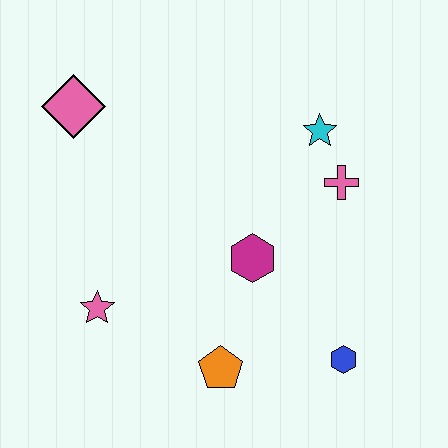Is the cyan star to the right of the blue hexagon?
No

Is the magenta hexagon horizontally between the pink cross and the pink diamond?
Yes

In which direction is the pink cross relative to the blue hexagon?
The pink cross is above the blue hexagon.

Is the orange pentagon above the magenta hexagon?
No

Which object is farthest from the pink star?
The cyan star is farthest from the pink star.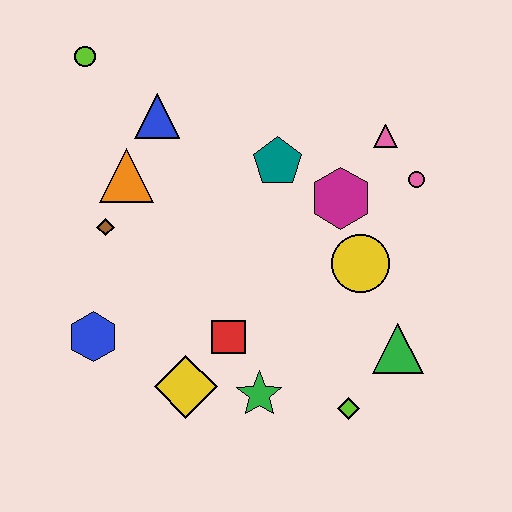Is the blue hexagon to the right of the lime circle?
Yes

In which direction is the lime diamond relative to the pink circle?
The lime diamond is below the pink circle.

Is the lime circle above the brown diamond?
Yes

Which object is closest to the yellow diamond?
The red square is closest to the yellow diamond.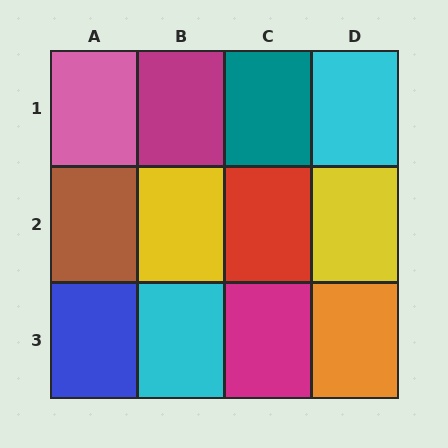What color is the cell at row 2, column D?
Yellow.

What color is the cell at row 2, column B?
Yellow.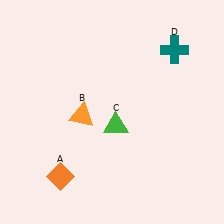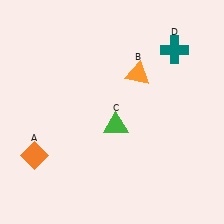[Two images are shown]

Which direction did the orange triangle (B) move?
The orange triangle (B) moved right.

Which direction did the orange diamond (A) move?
The orange diamond (A) moved left.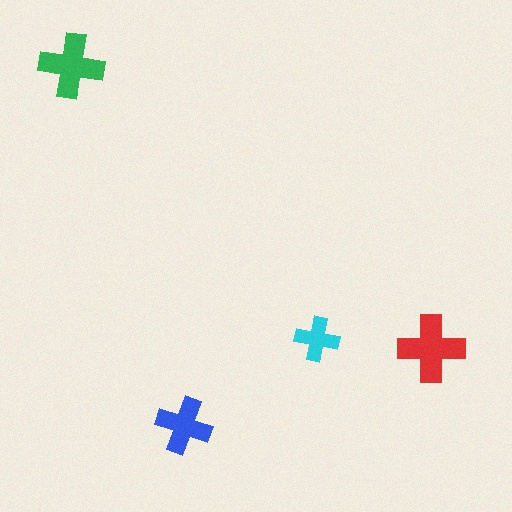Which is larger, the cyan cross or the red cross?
The red one.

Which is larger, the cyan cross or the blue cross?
The blue one.